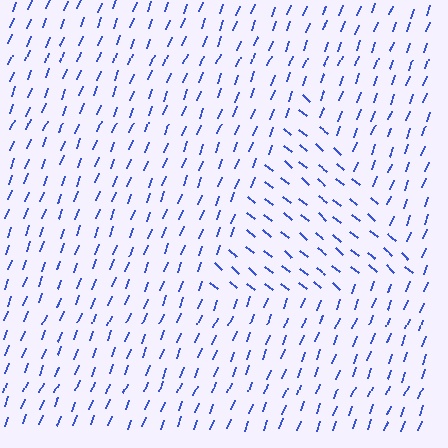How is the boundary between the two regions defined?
The boundary is defined purely by a change in line orientation (approximately 72 degrees difference). All lines are the same color and thickness.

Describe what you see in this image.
The image is filled with small blue line segments. A triangle region in the image has lines oriented differently from the surrounding lines, creating a visible texture boundary.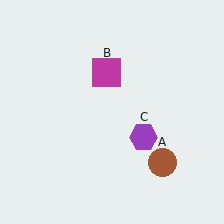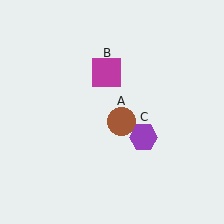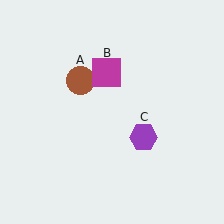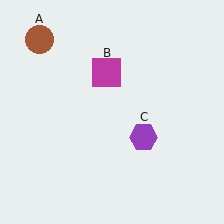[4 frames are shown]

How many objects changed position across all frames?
1 object changed position: brown circle (object A).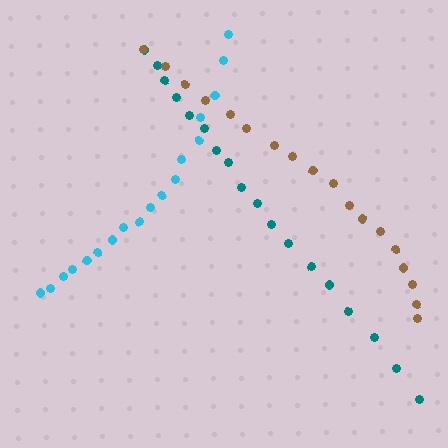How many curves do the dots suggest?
There are 3 distinct paths.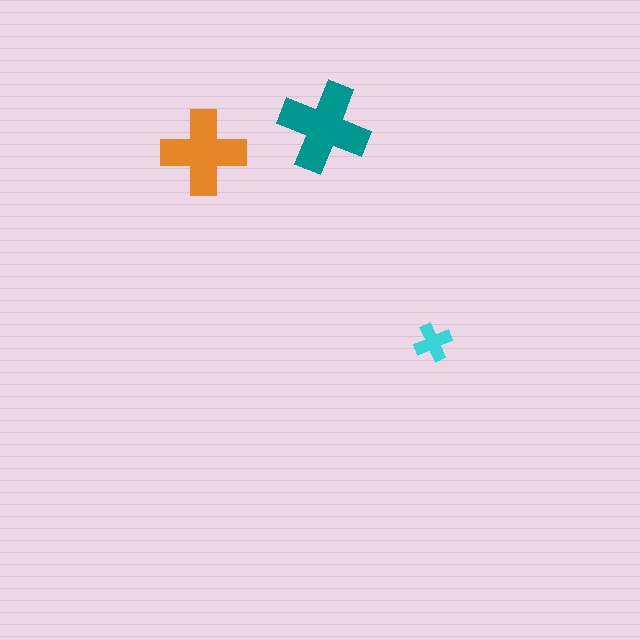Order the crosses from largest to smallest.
the teal one, the orange one, the cyan one.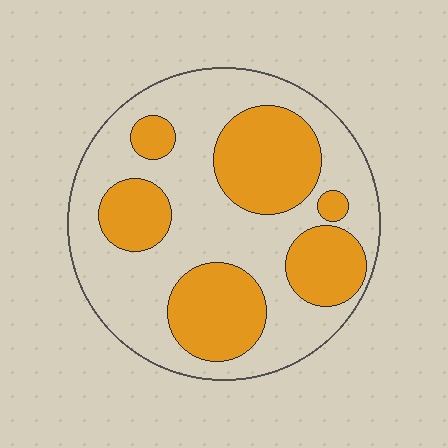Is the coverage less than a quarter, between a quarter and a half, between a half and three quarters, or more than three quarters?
Between a quarter and a half.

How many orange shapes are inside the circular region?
6.